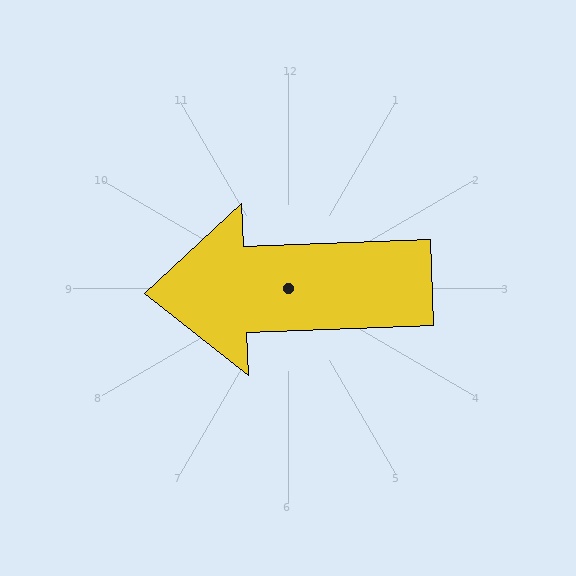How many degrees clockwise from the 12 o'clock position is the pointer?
Approximately 268 degrees.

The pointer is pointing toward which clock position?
Roughly 9 o'clock.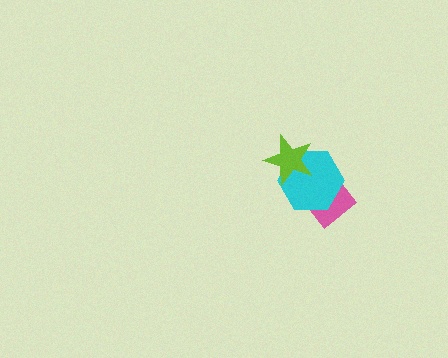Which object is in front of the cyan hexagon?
The lime star is in front of the cyan hexagon.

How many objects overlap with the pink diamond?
1 object overlaps with the pink diamond.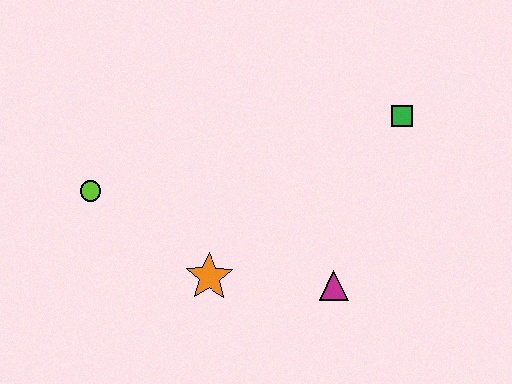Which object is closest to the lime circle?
The orange star is closest to the lime circle.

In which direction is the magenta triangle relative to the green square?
The magenta triangle is below the green square.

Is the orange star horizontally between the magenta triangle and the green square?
No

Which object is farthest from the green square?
The lime circle is farthest from the green square.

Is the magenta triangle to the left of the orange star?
No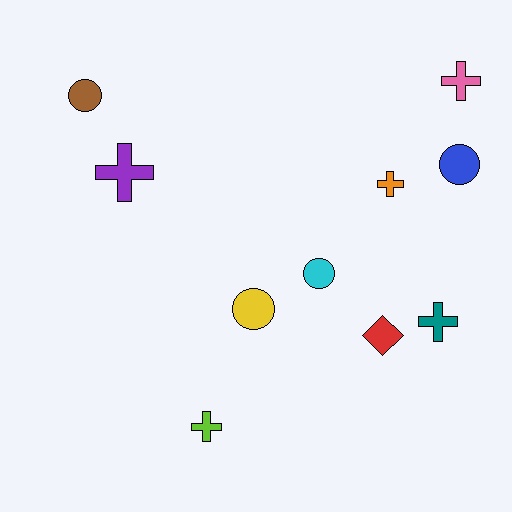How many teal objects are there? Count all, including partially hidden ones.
There is 1 teal object.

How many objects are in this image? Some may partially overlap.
There are 10 objects.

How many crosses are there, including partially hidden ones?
There are 5 crosses.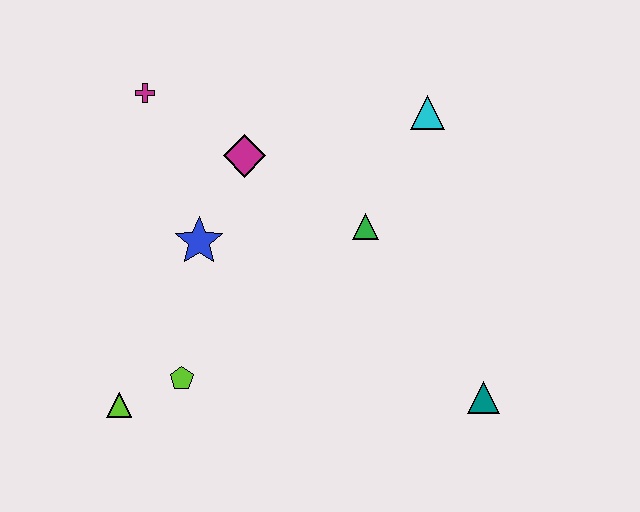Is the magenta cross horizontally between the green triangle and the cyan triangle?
No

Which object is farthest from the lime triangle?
The cyan triangle is farthest from the lime triangle.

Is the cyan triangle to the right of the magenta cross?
Yes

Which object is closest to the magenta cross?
The magenta diamond is closest to the magenta cross.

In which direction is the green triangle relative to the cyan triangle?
The green triangle is below the cyan triangle.